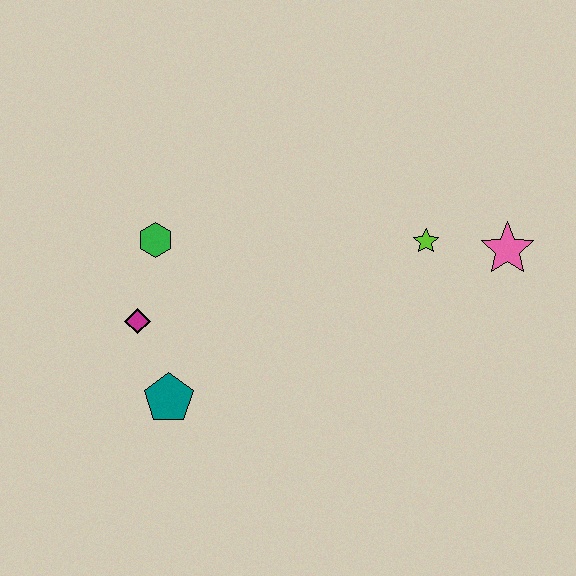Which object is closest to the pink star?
The lime star is closest to the pink star.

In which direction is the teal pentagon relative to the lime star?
The teal pentagon is to the left of the lime star.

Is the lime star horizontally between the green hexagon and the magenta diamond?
No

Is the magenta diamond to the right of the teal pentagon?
No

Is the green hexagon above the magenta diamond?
Yes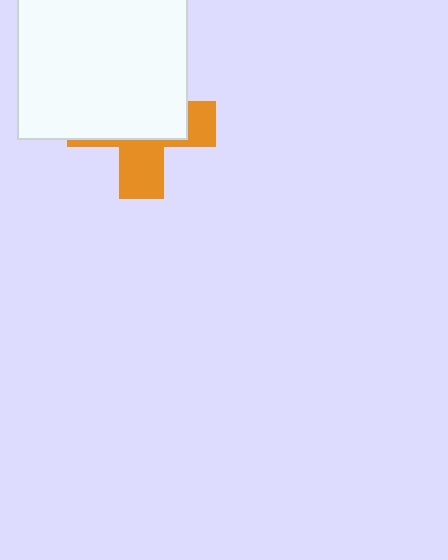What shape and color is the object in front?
The object in front is a white square.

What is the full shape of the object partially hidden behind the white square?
The partially hidden object is an orange cross.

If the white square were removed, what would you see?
You would see the complete orange cross.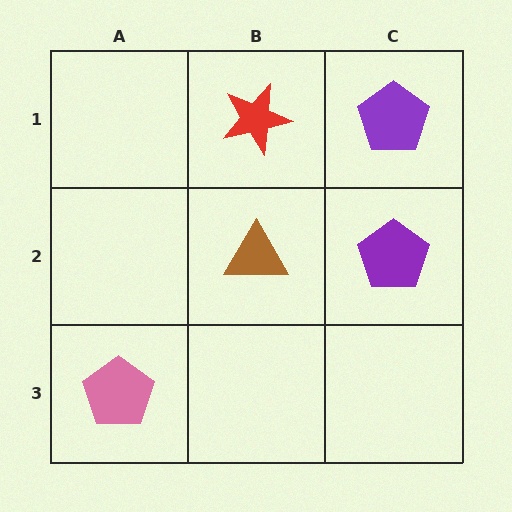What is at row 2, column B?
A brown triangle.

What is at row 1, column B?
A red star.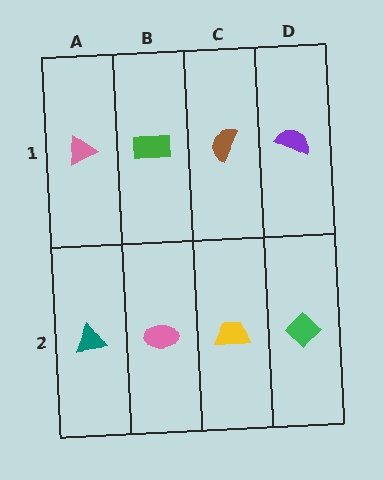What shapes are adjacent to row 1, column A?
A teal triangle (row 2, column A), a green rectangle (row 1, column B).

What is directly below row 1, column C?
A yellow trapezoid.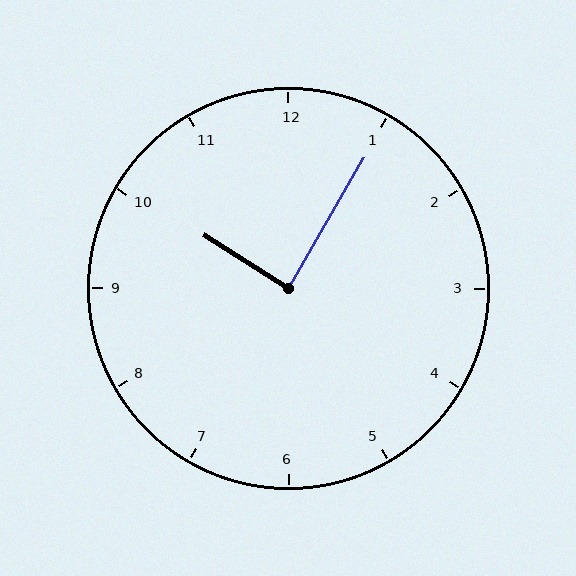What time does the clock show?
10:05.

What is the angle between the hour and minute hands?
Approximately 88 degrees.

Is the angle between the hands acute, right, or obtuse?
It is right.